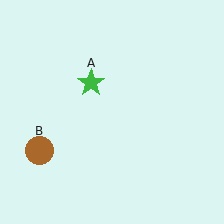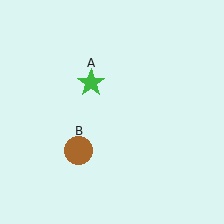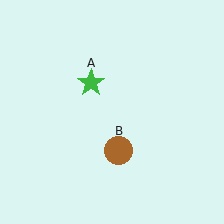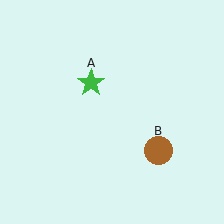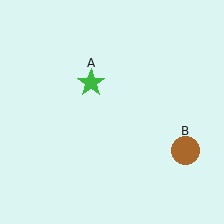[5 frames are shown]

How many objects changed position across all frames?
1 object changed position: brown circle (object B).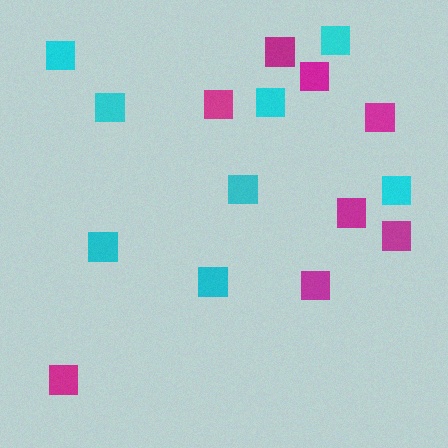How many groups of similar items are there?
There are 2 groups: one group of cyan squares (8) and one group of magenta squares (8).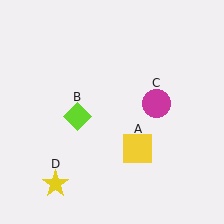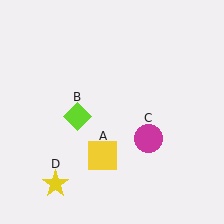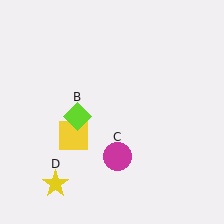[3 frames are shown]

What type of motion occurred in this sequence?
The yellow square (object A), magenta circle (object C) rotated clockwise around the center of the scene.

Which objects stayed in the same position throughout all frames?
Lime diamond (object B) and yellow star (object D) remained stationary.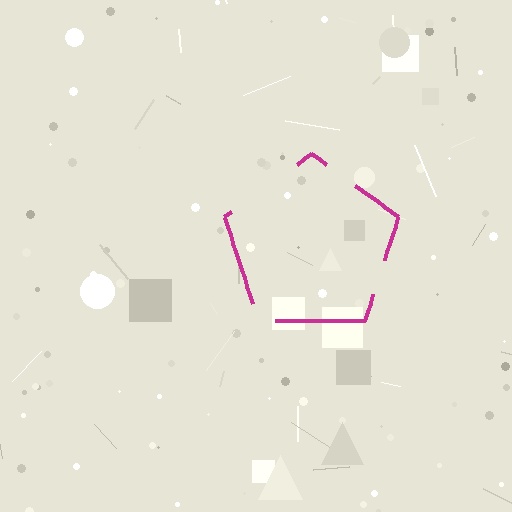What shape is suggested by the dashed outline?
The dashed outline suggests a pentagon.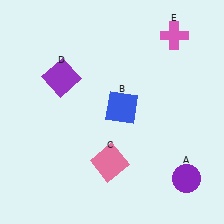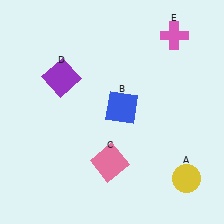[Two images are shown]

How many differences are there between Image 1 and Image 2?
There is 1 difference between the two images.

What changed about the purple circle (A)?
In Image 1, A is purple. In Image 2, it changed to yellow.